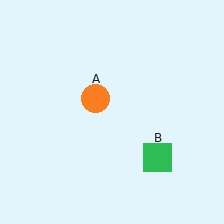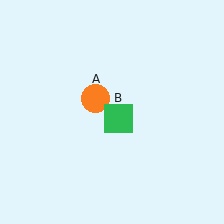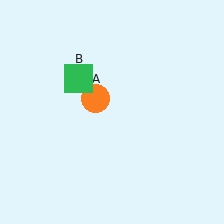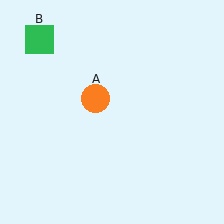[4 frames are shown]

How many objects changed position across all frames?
1 object changed position: green square (object B).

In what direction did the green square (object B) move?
The green square (object B) moved up and to the left.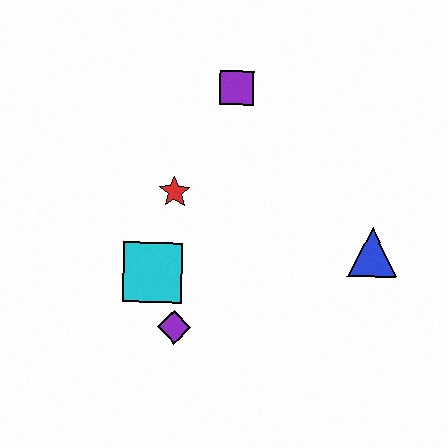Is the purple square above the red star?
Yes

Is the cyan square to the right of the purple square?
No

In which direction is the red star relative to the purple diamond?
The red star is above the purple diamond.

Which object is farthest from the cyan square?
The blue triangle is farthest from the cyan square.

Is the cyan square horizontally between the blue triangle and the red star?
No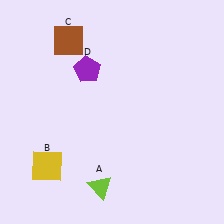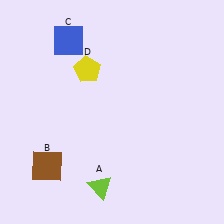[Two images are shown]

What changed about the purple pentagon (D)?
In Image 1, D is purple. In Image 2, it changed to yellow.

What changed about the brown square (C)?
In Image 1, C is brown. In Image 2, it changed to blue.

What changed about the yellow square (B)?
In Image 1, B is yellow. In Image 2, it changed to brown.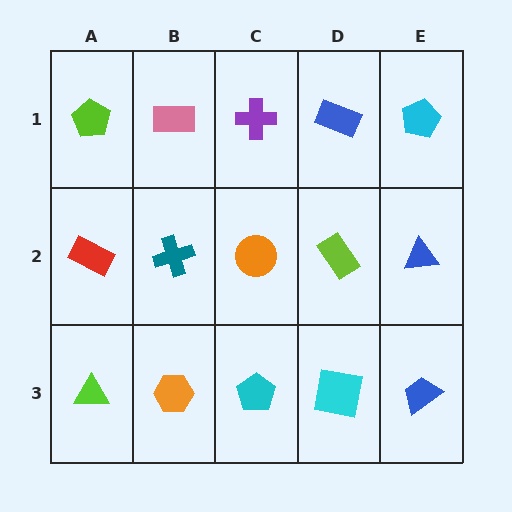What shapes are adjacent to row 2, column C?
A purple cross (row 1, column C), a cyan pentagon (row 3, column C), a teal cross (row 2, column B), a lime rectangle (row 2, column D).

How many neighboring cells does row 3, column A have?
2.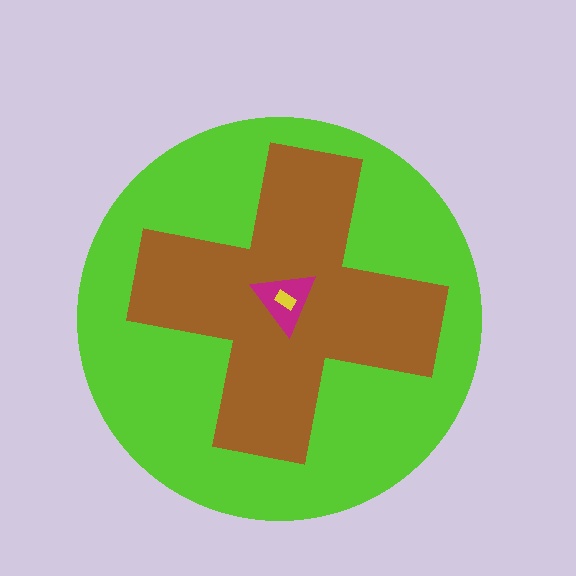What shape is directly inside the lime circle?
The brown cross.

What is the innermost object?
The yellow rectangle.